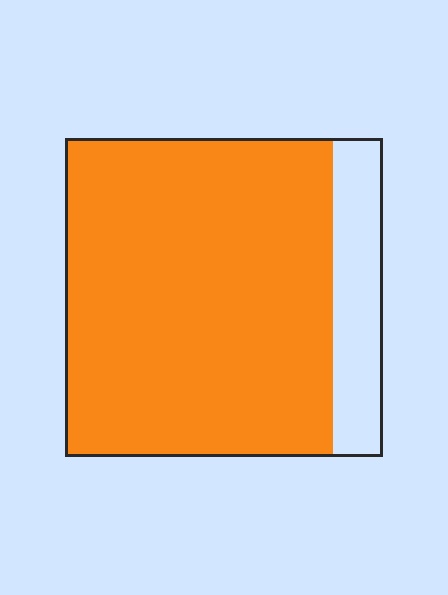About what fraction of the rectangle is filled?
About five sixths (5/6).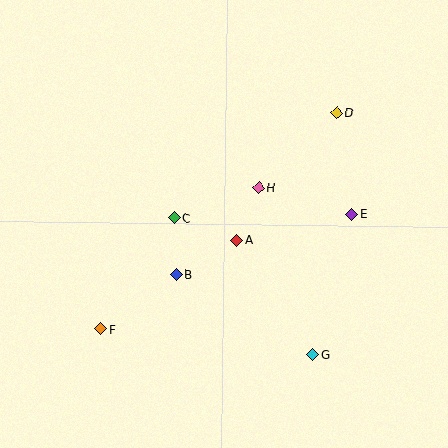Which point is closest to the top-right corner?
Point D is closest to the top-right corner.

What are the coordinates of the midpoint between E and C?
The midpoint between E and C is at (263, 216).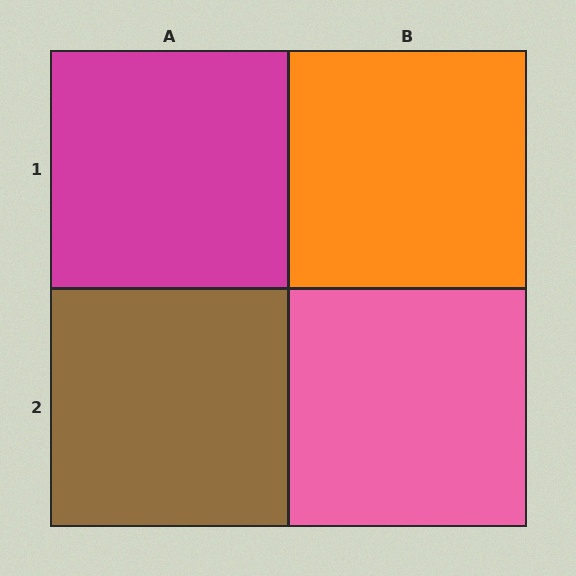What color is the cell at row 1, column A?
Magenta.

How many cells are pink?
1 cell is pink.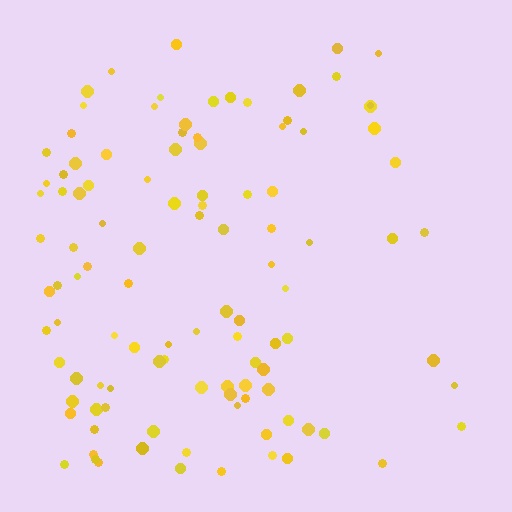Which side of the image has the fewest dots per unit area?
The right.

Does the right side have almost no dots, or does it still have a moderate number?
Still a moderate number, just noticeably fewer than the left.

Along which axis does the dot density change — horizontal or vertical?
Horizontal.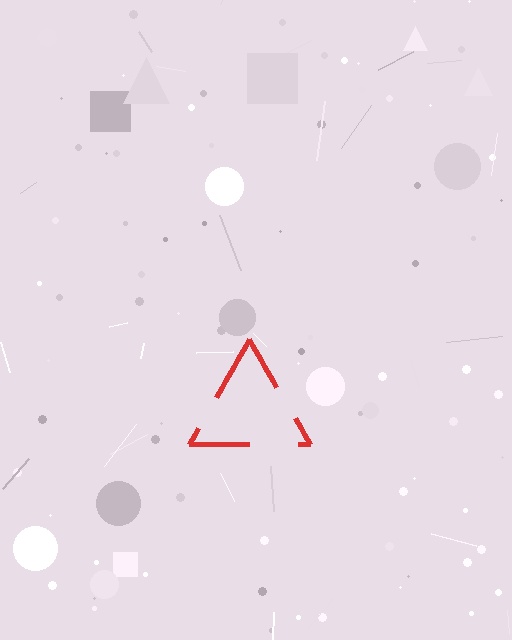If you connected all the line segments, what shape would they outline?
They would outline a triangle.